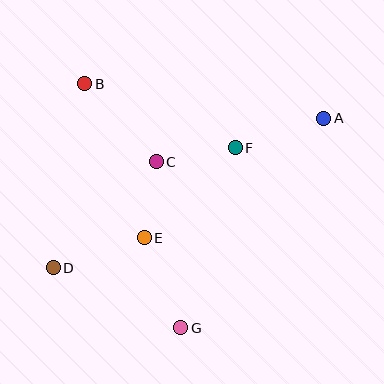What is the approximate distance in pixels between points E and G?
The distance between E and G is approximately 97 pixels.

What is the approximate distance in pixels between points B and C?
The distance between B and C is approximately 106 pixels.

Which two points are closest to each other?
Points C and E are closest to each other.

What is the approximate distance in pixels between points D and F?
The distance between D and F is approximately 218 pixels.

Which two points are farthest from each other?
Points A and D are farthest from each other.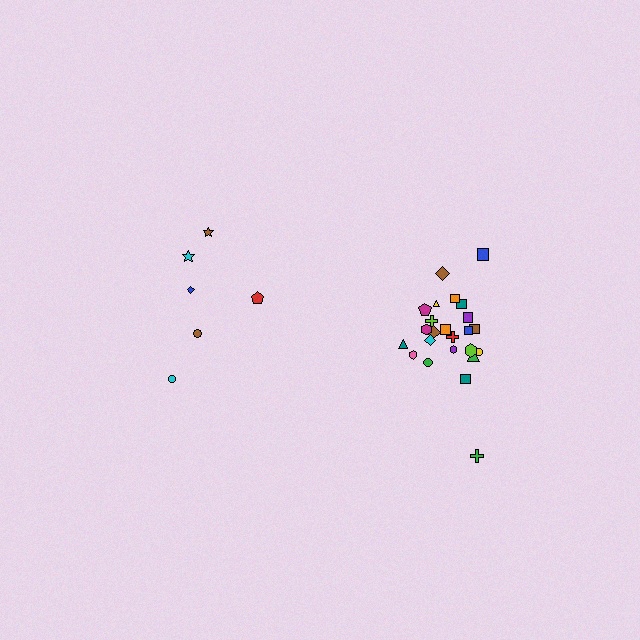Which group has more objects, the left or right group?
The right group.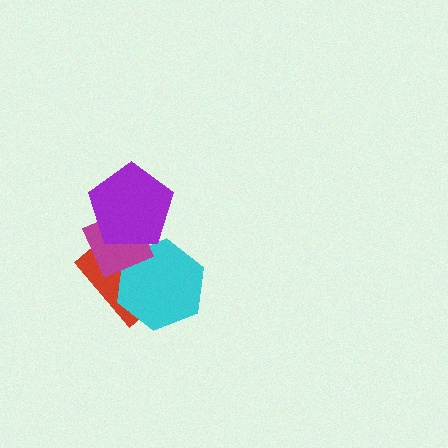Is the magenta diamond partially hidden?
Yes, it is partially covered by another shape.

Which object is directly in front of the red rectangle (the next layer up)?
The cyan hexagon is directly in front of the red rectangle.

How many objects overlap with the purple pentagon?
2 objects overlap with the purple pentagon.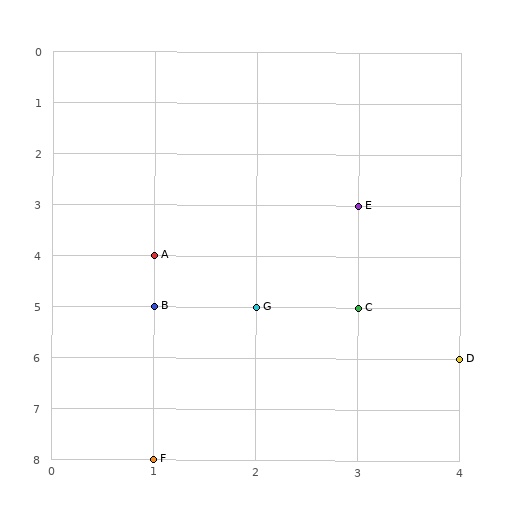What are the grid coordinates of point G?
Point G is at grid coordinates (2, 5).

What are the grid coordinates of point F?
Point F is at grid coordinates (1, 8).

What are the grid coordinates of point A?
Point A is at grid coordinates (1, 4).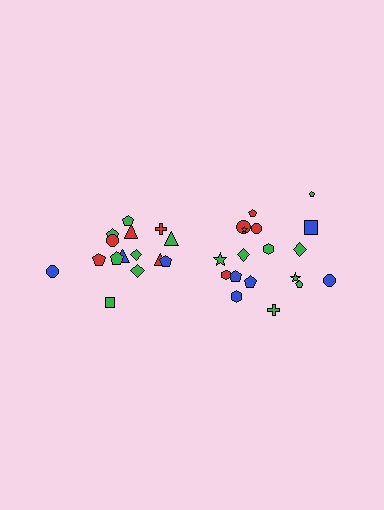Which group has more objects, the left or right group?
The right group.